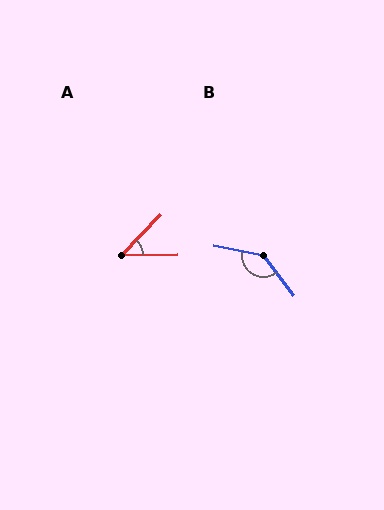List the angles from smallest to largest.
A (45°), B (138°).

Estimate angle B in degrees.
Approximately 138 degrees.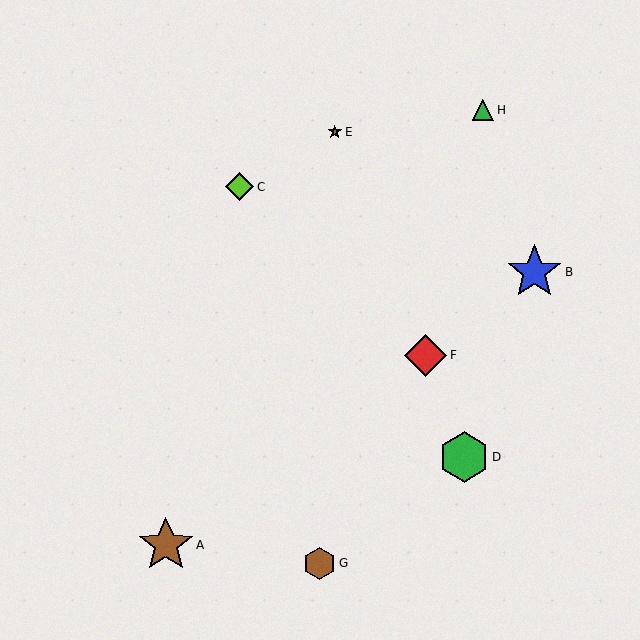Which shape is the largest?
The brown star (labeled A) is the largest.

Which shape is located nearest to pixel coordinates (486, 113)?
The green triangle (labeled H) at (483, 110) is nearest to that location.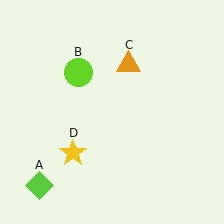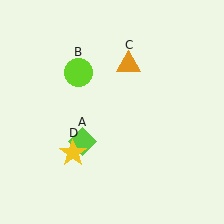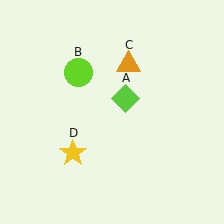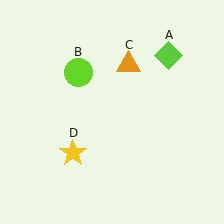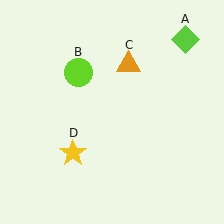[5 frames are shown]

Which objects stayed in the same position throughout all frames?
Lime circle (object B) and orange triangle (object C) and yellow star (object D) remained stationary.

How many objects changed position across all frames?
1 object changed position: lime diamond (object A).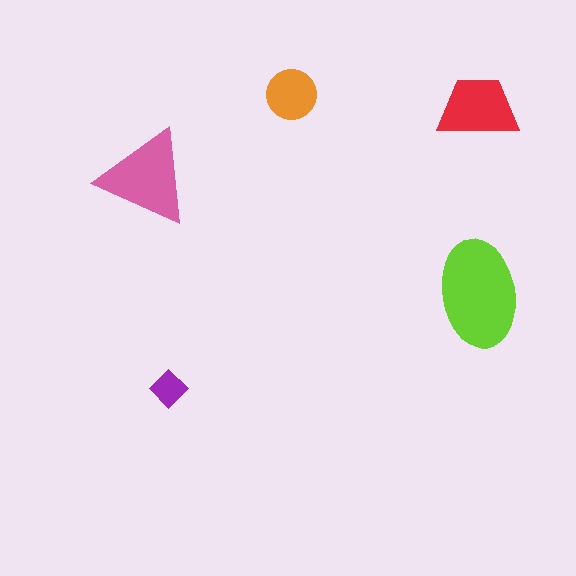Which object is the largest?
The lime ellipse.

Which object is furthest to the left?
The pink triangle is leftmost.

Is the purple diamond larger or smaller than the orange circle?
Smaller.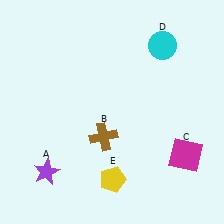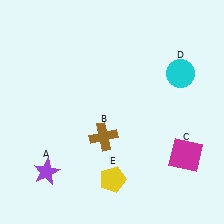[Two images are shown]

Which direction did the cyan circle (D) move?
The cyan circle (D) moved down.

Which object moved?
The cyan circle (D) moved down.